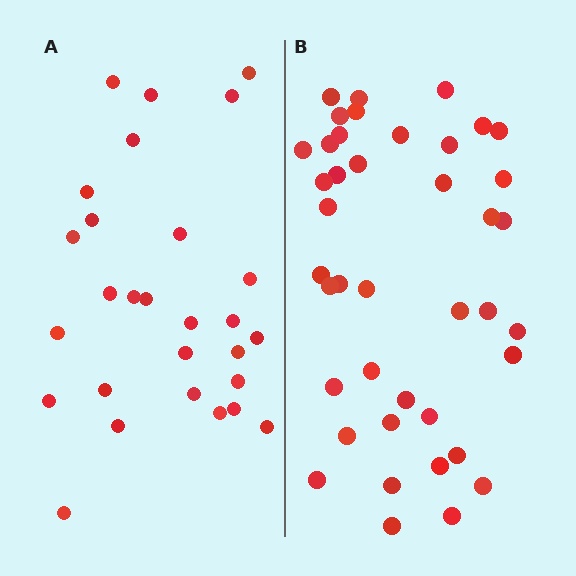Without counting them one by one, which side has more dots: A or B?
Region B (the right region) has more dots.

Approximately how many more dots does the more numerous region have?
Region B has approximately 15 more dots than region A.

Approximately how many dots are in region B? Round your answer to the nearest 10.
About 40 dots. (The exact count is 41, which rounds to 40.)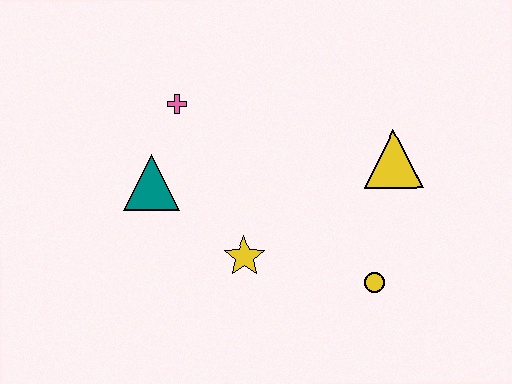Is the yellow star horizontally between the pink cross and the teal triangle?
No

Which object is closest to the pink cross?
The teal triangle is closest to the pink cross.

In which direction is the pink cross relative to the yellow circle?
The pink cross is to the left of the yellow circle.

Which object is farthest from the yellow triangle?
The teal triangle is farthest from the yellow triangle.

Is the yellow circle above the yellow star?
No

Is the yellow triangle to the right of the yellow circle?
Yes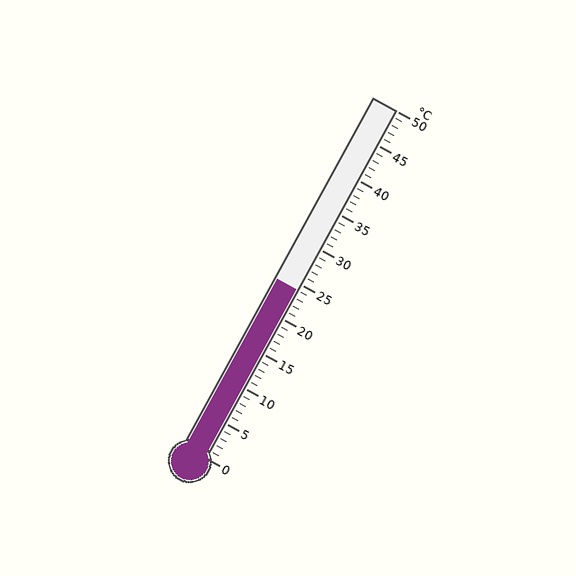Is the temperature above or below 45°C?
The temperature is below 45°C.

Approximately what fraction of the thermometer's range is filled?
The thermometer is filled to approximately 50% of its range.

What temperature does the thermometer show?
The thermometer shows approximately 24°C.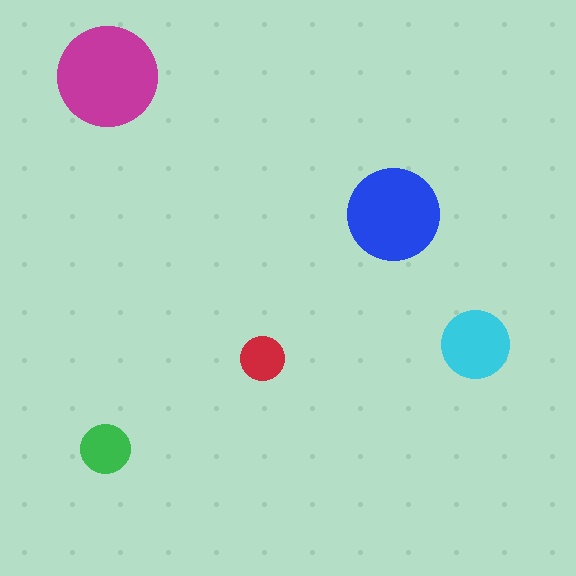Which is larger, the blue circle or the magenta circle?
The magenta one.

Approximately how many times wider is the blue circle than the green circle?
About 2 times wider.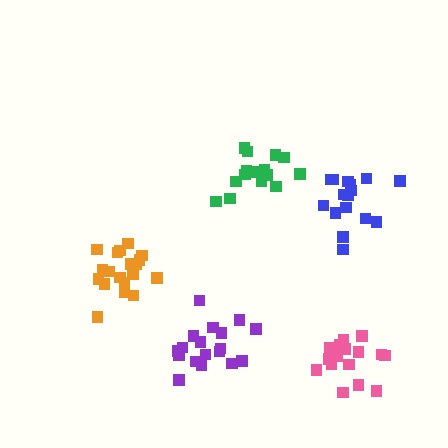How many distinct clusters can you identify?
There are 5 distinct clusters.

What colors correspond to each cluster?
The clusters are colored: purple, orange, green, pink, blue.